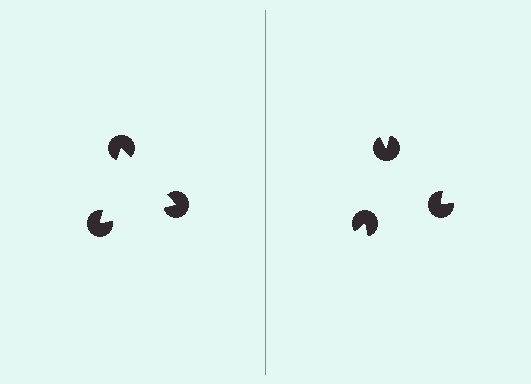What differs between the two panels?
The pac-man discs are positioned identically on both sides; only the wedge orientations differ. On the left they align to a triangle; on the right they are misaligned.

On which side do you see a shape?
An illusory triangle appears on the left side. On the right side the wedge cuts are rotated, so no coherent shape forms.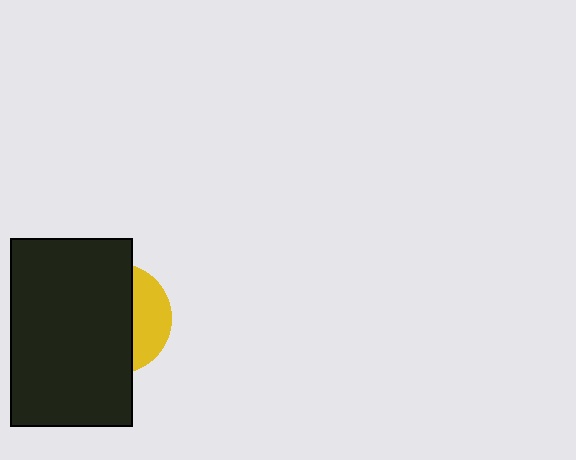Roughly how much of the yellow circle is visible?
A small part of it is visible (roughly 31%).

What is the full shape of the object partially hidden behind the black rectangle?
The partially hidden object is a yellow circle.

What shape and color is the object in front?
The object in front is a black rectangle.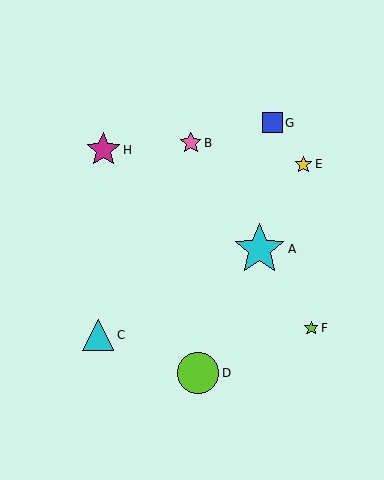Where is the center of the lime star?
The center of the lime star is at (311, 328).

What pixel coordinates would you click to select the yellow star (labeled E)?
Click at (303, 164) to select the yellow star E.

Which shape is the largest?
The cyan star (labeled A) is the largest.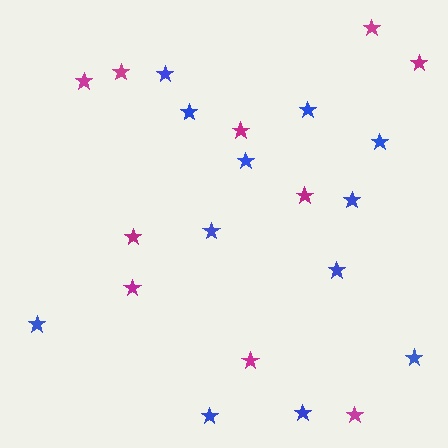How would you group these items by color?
There are 2 groups: one group of blue stars (12) and one group of magenta stars (10).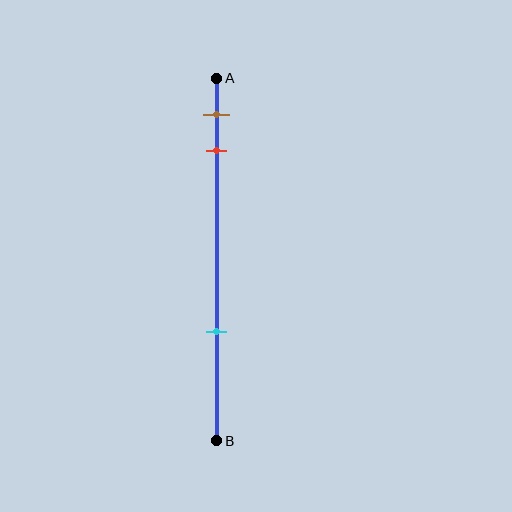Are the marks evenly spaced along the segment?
No, the marks are not evenly spaced.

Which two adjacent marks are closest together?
The brown and red marks are the closest adjacent pair.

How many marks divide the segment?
There are 3 marks dividing the segment.